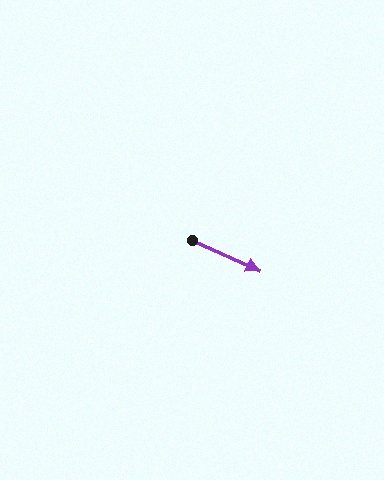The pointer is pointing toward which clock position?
Roughly 4 o'clock.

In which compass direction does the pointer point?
Southeast.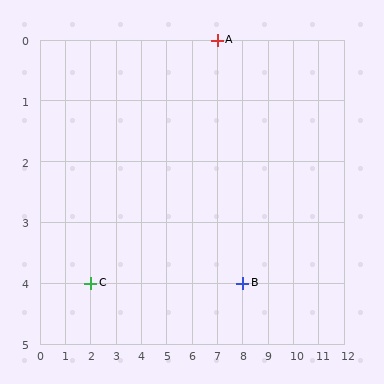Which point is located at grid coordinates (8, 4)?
Point B is at (8, 4).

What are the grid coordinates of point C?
Point C is at grid coordinates (2, 4).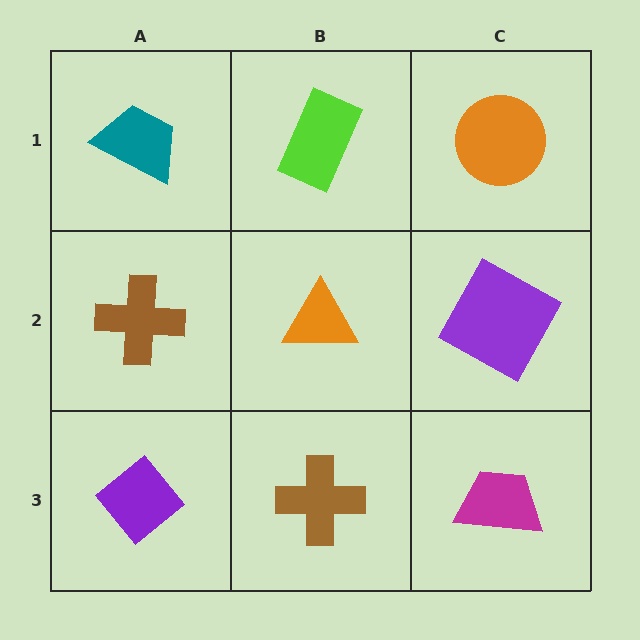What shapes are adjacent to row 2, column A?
A teal trapezoid (row 1, column A), a purple diamond (row 3, column A), an orange triangle (row 2, column B).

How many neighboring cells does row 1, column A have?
2.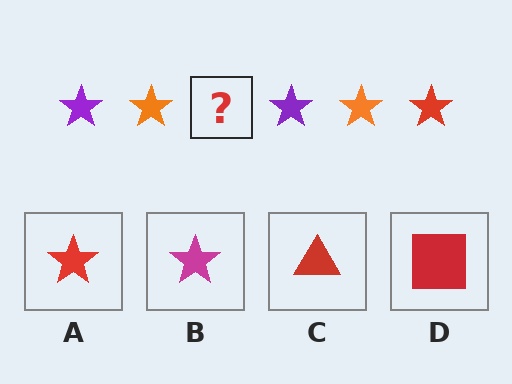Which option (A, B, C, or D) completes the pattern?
A.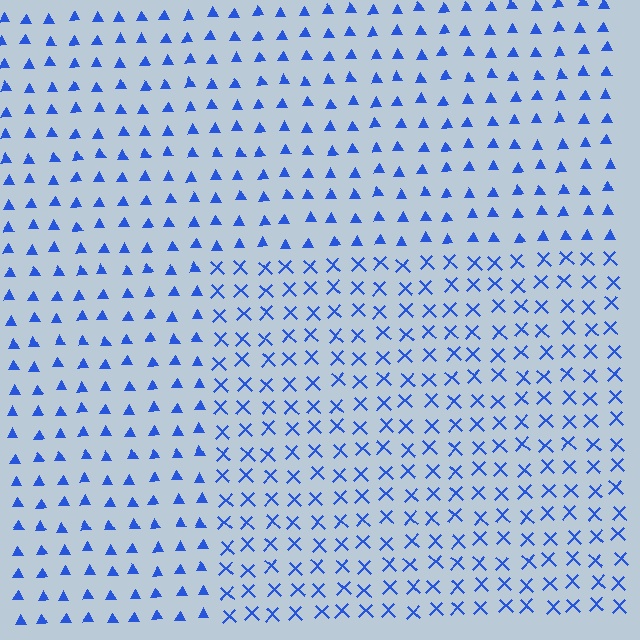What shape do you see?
I see a rectangle.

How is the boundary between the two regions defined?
The boundary is defined by a change in element shape: X marks inside vs. triangles outside. All elements share the same color and spacing.